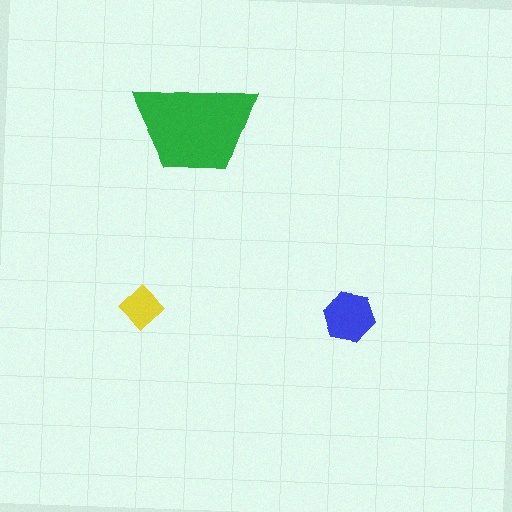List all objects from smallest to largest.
The yellow diamond, the blue hexagon, the green trapezoid.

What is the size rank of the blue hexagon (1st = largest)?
2nd.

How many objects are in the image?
There are 3 objects in the image.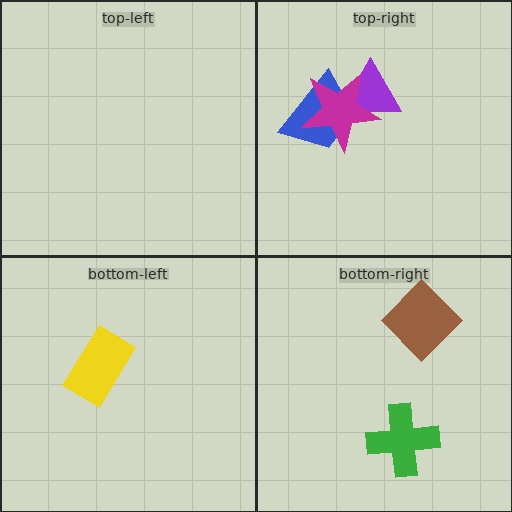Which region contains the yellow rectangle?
The bottom-left region.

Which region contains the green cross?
The bottom-right region.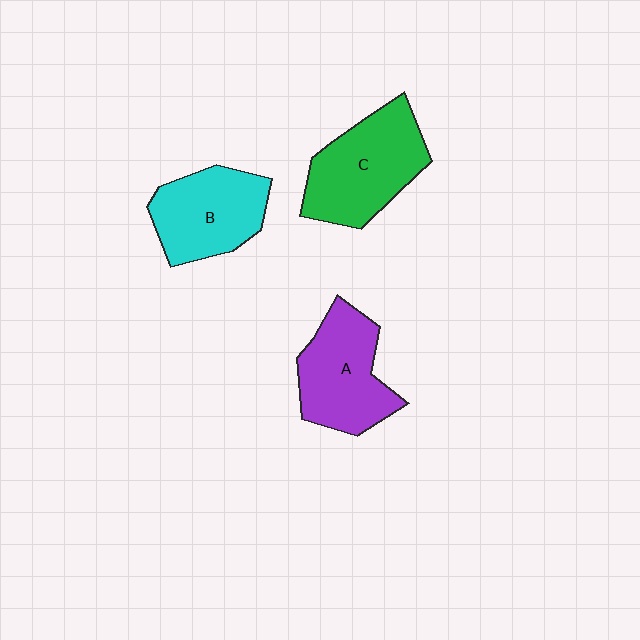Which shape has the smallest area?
Shape B (cyan).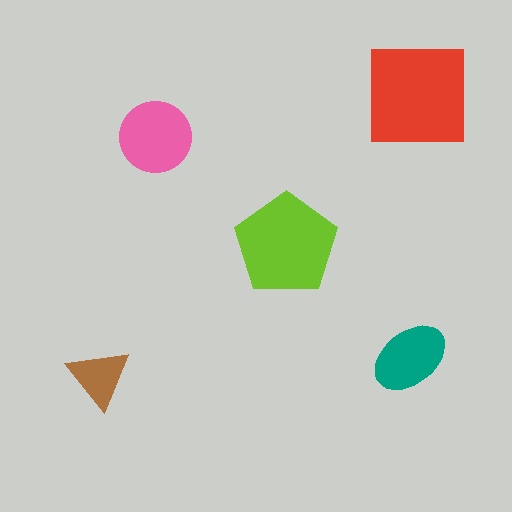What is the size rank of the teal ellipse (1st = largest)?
4th.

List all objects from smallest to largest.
The brown triangle, the teal ellipse, the pink circle, the lime pentagon, the red square.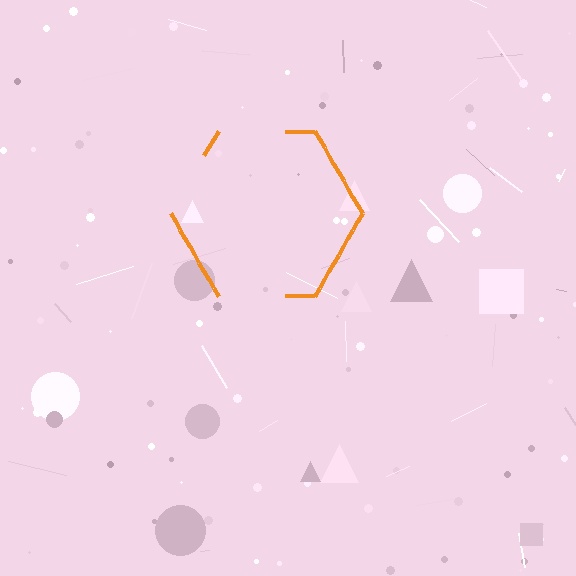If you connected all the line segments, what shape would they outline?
They would outline a hexagon.